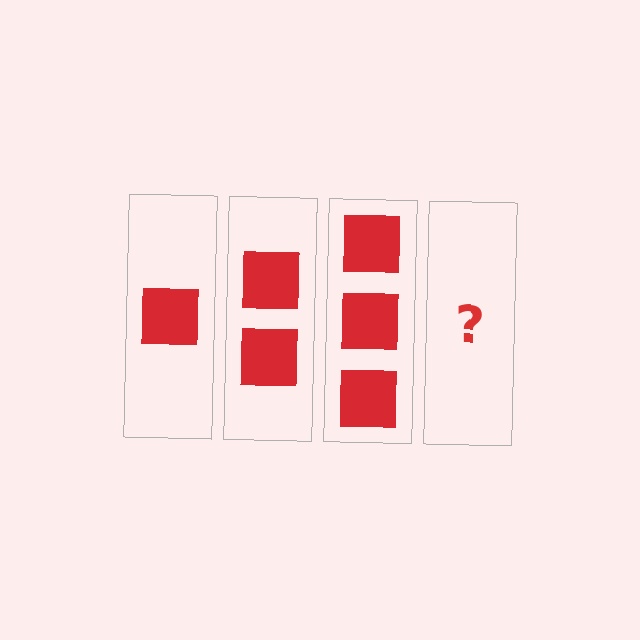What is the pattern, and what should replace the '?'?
The pattern is that each step adds one more square. The '?' should be 4 squares.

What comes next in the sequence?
The next element should be 4 squares.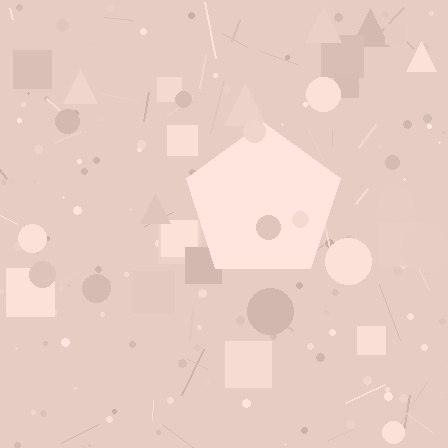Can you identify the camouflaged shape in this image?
The camouflaged shape is a pentagon.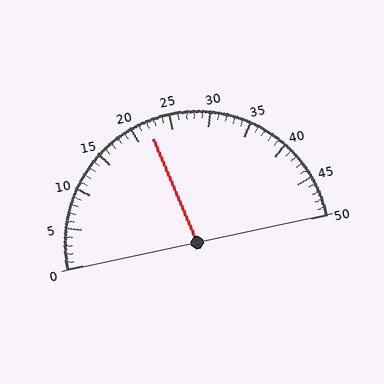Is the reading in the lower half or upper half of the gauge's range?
The reading is in the lower half of the range (0 to 50).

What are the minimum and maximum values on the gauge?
The gauge ranges from 0 to 50.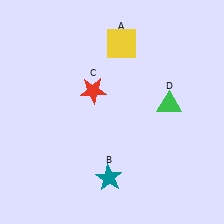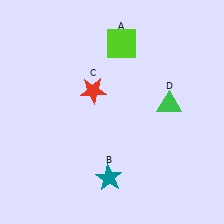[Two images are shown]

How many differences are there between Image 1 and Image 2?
There is 1 difference between the two images.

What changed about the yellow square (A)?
In Image 1, A is yellow. In Image 2, it changed to lime.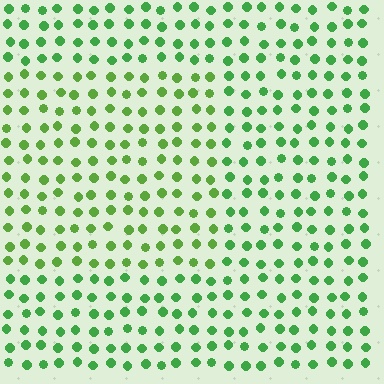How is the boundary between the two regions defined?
The boundary is defined purely by a slight shift in hue (about 22 degrees). Spacing, size, and orientation are identical on both sides.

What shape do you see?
I see a rectangle.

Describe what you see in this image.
The image is filled with small green elements in a uniform arrangement. A rectangle-shaped region is visible where the elements are tinted to a slightly different hue, forming a subtle color boundary.